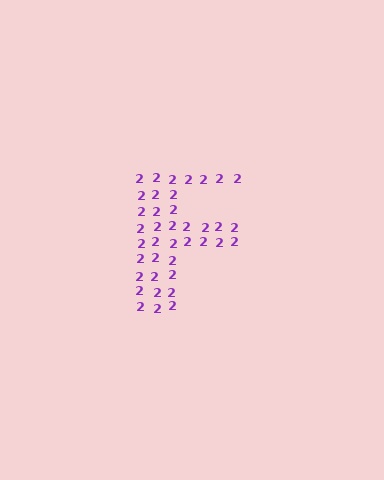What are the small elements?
The small elements are digit 2's.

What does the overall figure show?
The overall figure shows the letter F.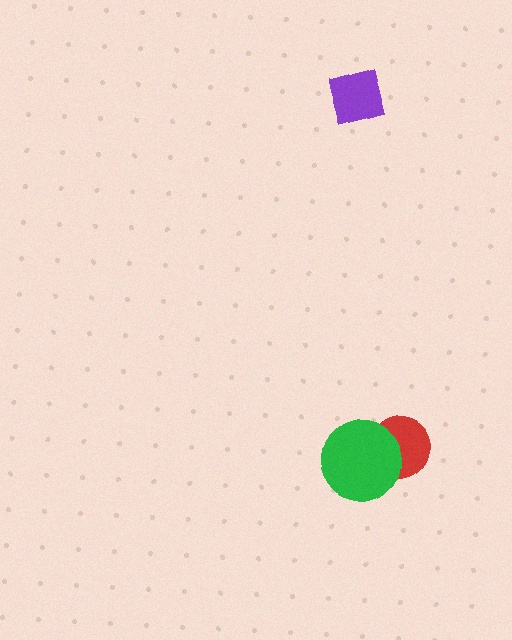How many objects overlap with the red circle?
1 object overlaps with the red circle.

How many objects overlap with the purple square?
0 objects overlap with the purple square.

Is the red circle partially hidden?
Yes, it is partially covered by another shape.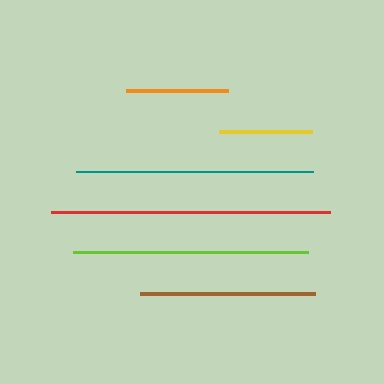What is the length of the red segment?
The red segment is approximately 280 pixels long.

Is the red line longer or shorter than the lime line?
The red line is longer than the lime line.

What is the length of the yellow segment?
The yellow segment is approximately 93 pixels long.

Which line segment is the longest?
The red line is the longest at approximately 280 pixels.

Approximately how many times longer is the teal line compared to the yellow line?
The teal line is approximately 2.5 times the length of the yellow line.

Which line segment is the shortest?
The yellow line is the shortest at approximately 93 pixels.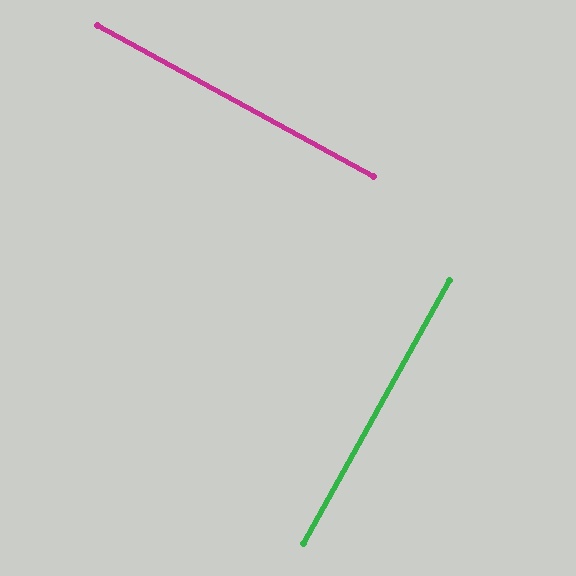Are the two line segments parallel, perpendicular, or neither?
Perpendicular — they meet at approximately 90°.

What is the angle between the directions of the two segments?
Approximately 90 degrees.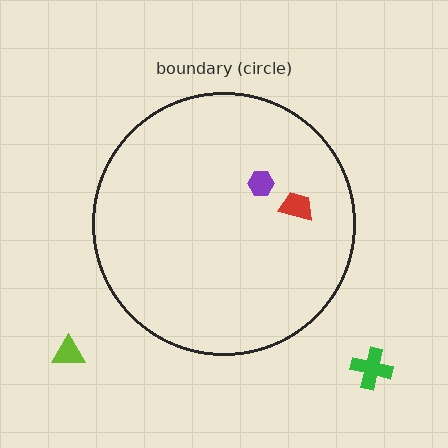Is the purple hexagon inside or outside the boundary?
Inside.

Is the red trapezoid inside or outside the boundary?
Inside.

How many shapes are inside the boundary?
2 inside, 2 outside.